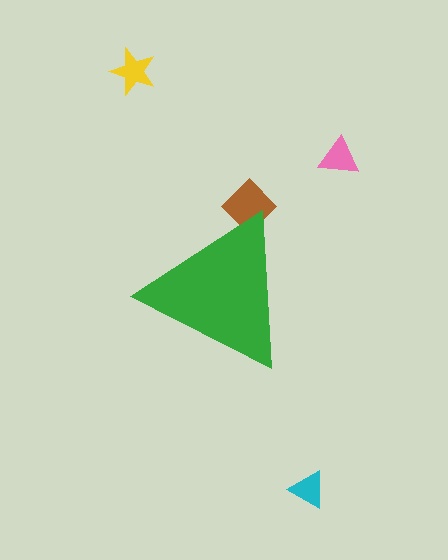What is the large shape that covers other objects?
A green triangle.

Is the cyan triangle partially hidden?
No, the cyan triangle is fully visible.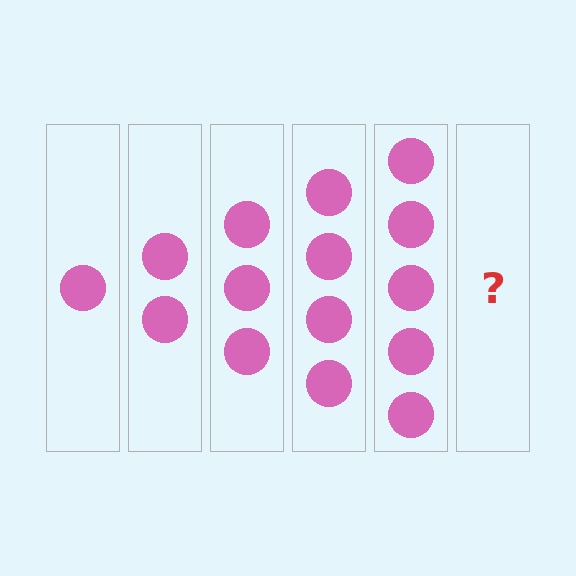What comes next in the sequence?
The next element should be 6 circles.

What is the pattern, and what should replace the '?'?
The pattern is that each step adds one more circle. The '?' should be 6 circles.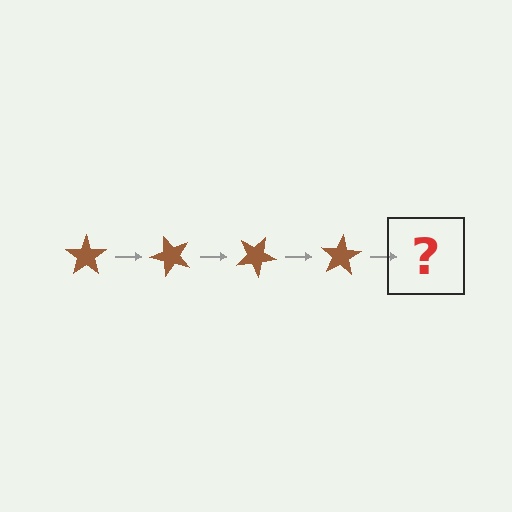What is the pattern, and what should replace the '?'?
The pattern is that the star rotates 50 degrees each step. The '?' should be a brown star rotated 200 degrees.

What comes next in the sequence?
The next element should be a brown star rotated 200 degrees.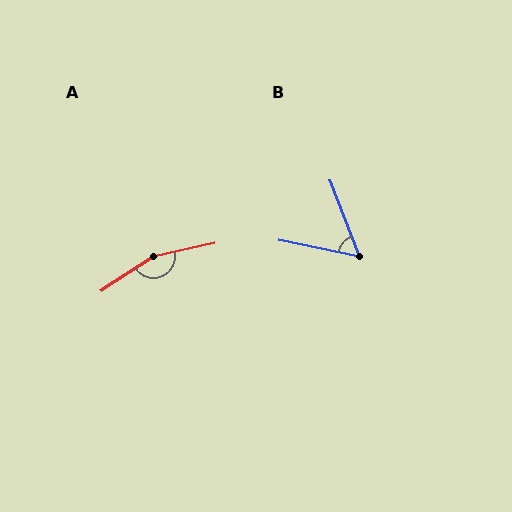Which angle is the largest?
A, at approximately 160 degrees.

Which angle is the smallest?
B, at approximately 57 degrees.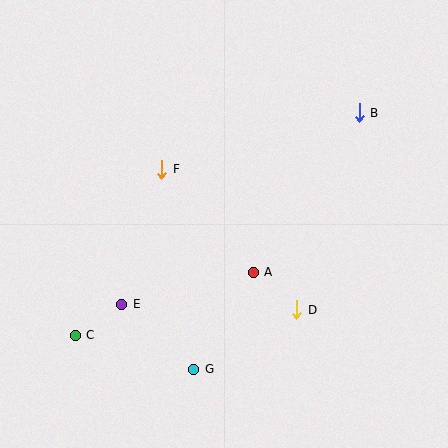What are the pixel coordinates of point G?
Point G is at (194, 369).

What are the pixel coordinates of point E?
Point E is at (122, 304).